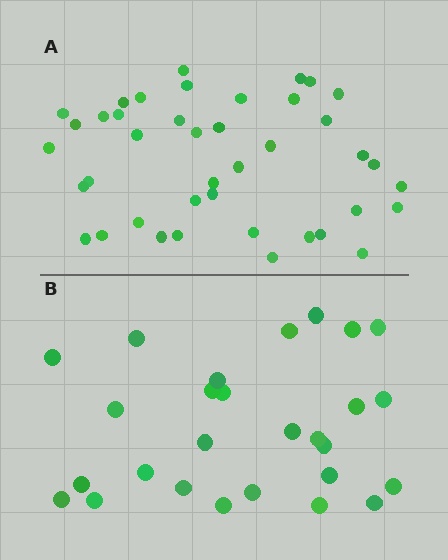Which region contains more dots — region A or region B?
Region A (the top region) has more dots.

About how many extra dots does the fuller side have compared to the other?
Region A has approximately 15 more dots than region B.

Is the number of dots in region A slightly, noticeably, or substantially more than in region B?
Region A has substantially more. The ratio is roughly 1.5 to 1.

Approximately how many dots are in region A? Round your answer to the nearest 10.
About 40 dots. (The exact count is 41, which rounds to 40.)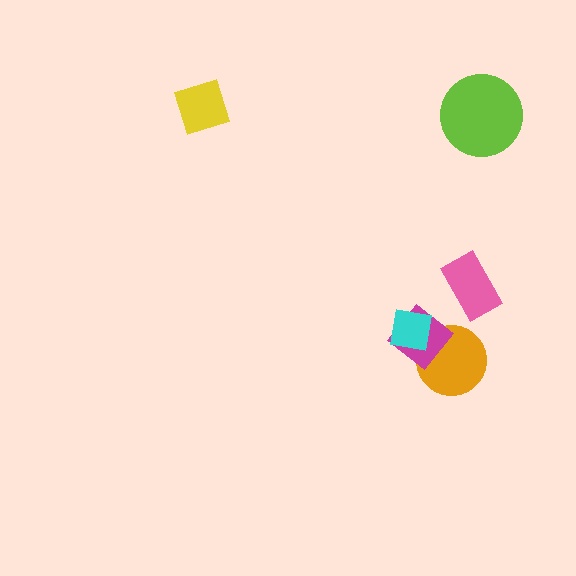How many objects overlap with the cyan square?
2 objects overlap with the cyan square.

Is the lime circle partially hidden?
No, no other shape covers it.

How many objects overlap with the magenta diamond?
2 objects overlap with the magenta diamond.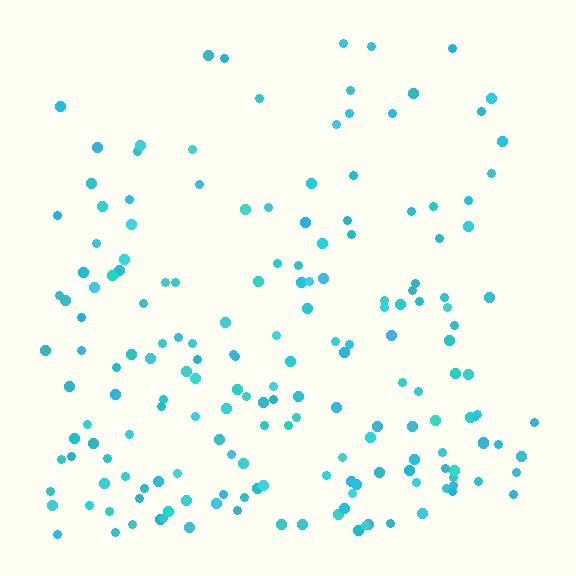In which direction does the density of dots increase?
From top to bottom, with the bottom side densest.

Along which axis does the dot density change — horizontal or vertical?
Vertical.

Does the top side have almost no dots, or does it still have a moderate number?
Still a moderate number, just noticeably fewer than the bottom.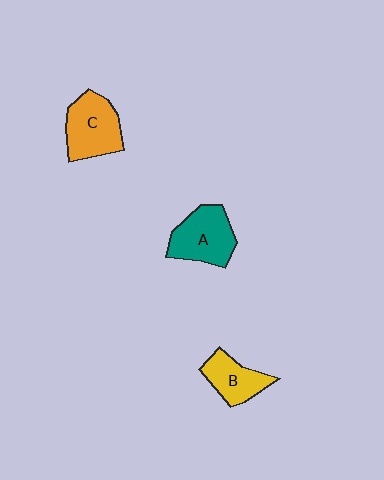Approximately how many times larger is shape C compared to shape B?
Approximately 1.4 times.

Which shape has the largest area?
Shape A (teal).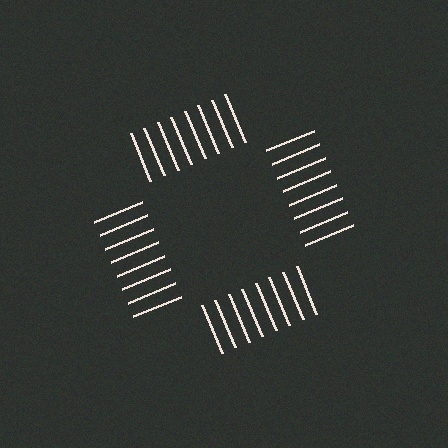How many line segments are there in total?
32 — 8 along each of the 4 edges.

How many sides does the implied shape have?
4 sides — the line-ends trace a square.